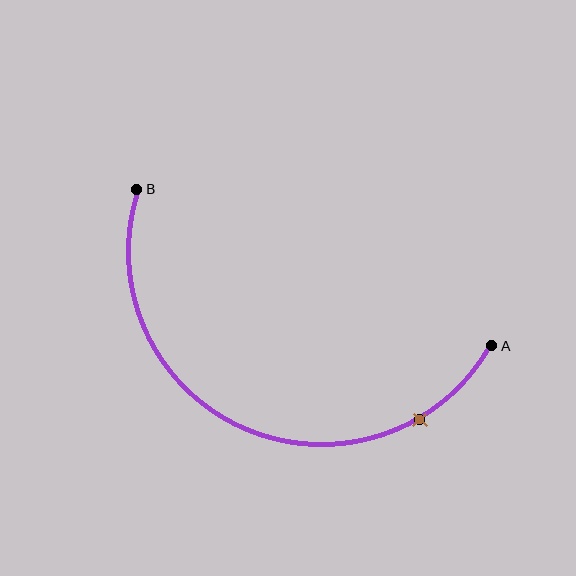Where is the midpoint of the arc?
The arc midpoint is the point on the curve farthest from the straight line joining A and B. It sits below that line.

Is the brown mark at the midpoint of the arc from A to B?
No. The brown mark lies on the arc but is closer to endpoint A. The arc midpoint would be at the point on the curve equidistant along the arc from both A and B.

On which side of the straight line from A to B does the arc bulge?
The arc bulges below the straight line connecting A and B.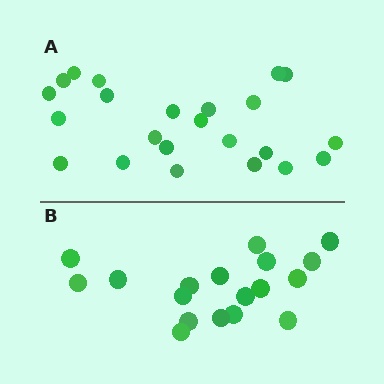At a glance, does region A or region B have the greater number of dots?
Region A (the top region) has more dots.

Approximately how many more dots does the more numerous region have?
Region A has about 5 more dots than region B.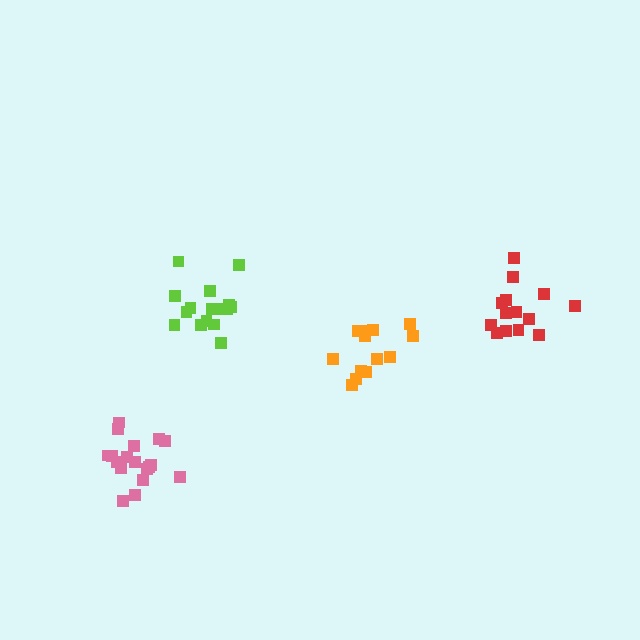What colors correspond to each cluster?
The clusters are colored: orange, pink, lime, red.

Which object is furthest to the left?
The pink cluster is leftmost.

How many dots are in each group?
Group 1: 13 dots, Group 2: 18 dots, Group 3: 16 dots, Group 4: 14 dots (61 total).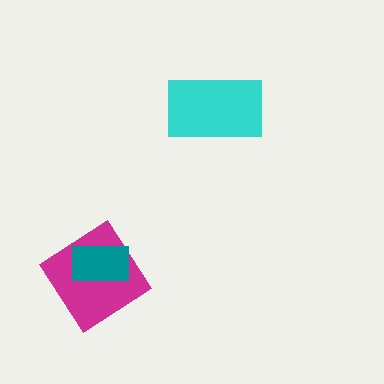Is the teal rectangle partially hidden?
No, no other shape covers it.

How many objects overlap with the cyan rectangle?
0 objects overlap with the cyan rectangle.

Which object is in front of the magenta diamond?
The teal rectangle is in front of the magenta diamond.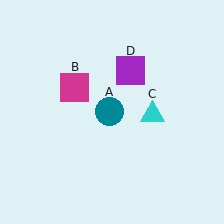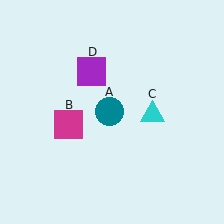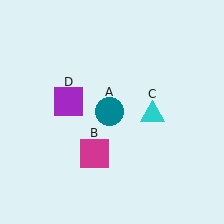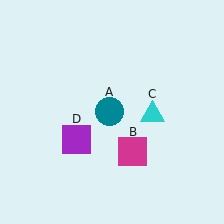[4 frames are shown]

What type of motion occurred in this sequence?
The magenta square (object B), purple square (object D) rotated counterclockwise around the center of the scene.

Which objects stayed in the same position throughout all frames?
Teal circle (object A) and cyan triangle (object C) remained stationary.